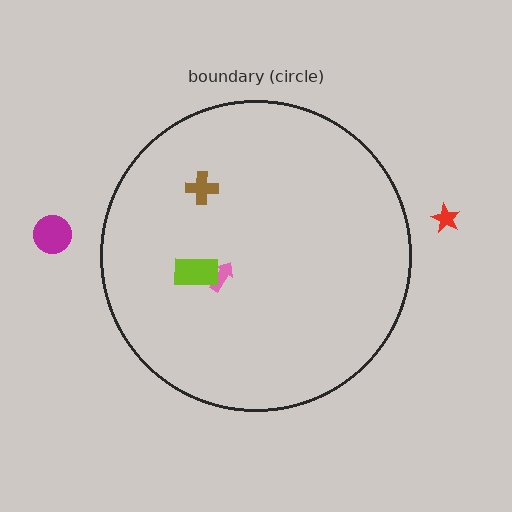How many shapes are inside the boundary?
3 inside, 2 outside.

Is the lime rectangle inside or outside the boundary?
Inside.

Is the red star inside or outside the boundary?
Outside.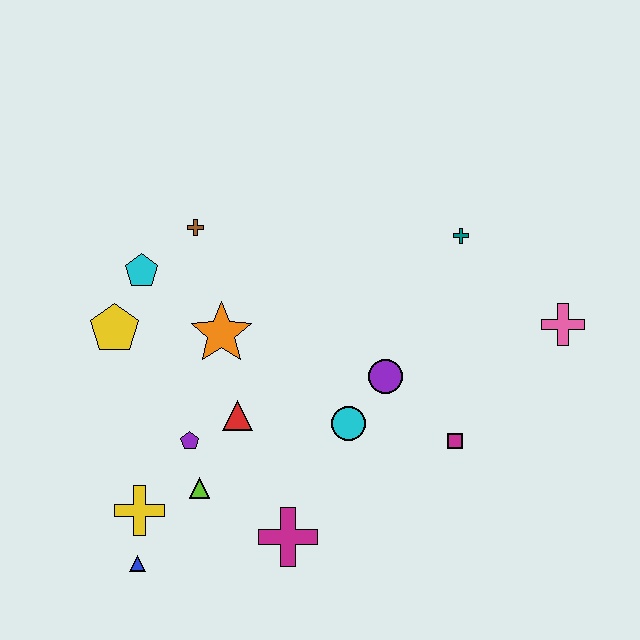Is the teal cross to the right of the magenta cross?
Yes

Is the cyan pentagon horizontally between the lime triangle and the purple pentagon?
No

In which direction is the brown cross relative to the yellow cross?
The brown cross is above the yellow cross.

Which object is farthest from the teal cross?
The blue triangle is farthest from the teal cross.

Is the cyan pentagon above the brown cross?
No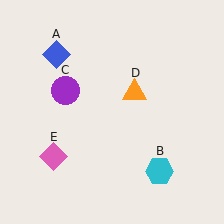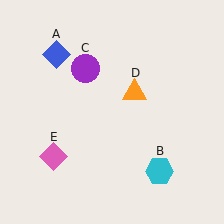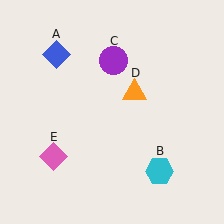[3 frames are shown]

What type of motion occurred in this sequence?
The purple circle (object C) rotated clockwise around the center of the scene.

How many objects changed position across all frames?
1 object changed position: purple circle (object C).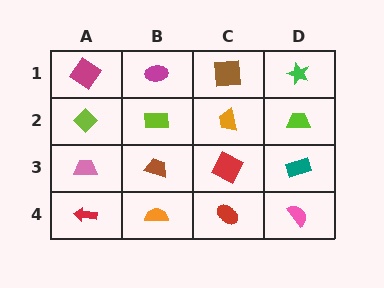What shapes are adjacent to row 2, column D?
A green star (row 1, column D), a teal rectangle (row 3, column D), an orange trapezoid (row 2, column C).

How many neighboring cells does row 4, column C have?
3.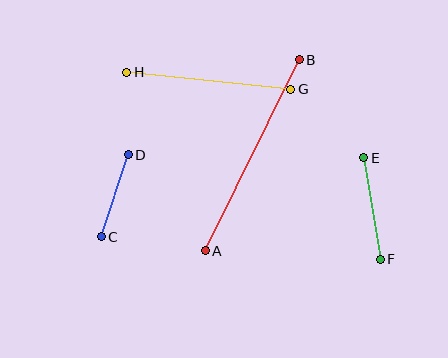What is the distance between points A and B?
The distance is approximately 213 pixels.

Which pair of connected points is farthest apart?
Points A and B are farthest apart.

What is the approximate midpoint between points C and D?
The midpoint is at approximately (115, 196) pixels.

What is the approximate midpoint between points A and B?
The midpoint is at approximately (252, 155) pixels.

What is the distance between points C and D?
The distance is approximately 86 pixels.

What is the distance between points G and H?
The distance is approximately 165 pixels.